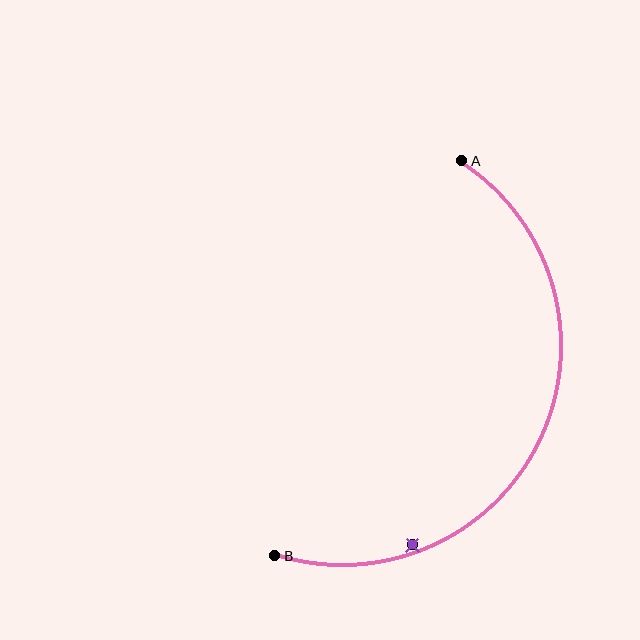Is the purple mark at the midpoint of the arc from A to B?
No — the purple mark does not lie on the arc at all. It sits slightly inside the curve.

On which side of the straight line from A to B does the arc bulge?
The arc bulges to the right of the straight line connecting A and B.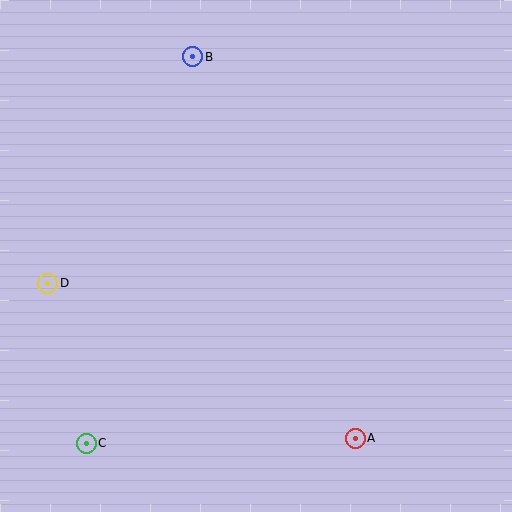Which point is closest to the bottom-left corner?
Point C is closest to the bottom-left corner.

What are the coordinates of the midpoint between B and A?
The midpoint between B and A is at (274, 247).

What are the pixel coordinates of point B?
Point B is at (193, 57).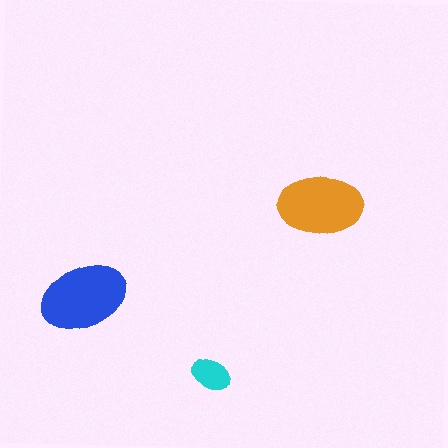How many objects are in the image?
There are 3 objects in the image.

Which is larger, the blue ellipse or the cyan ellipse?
The blue one.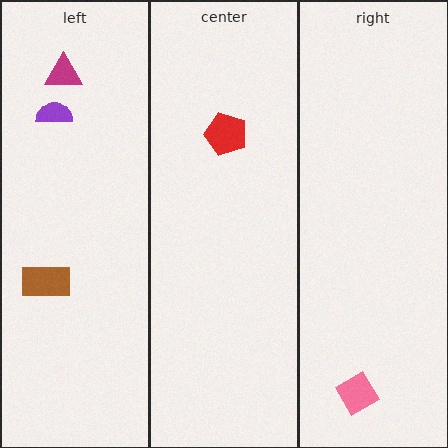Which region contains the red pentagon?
The center region.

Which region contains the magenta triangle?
The left region.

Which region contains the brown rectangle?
The left region.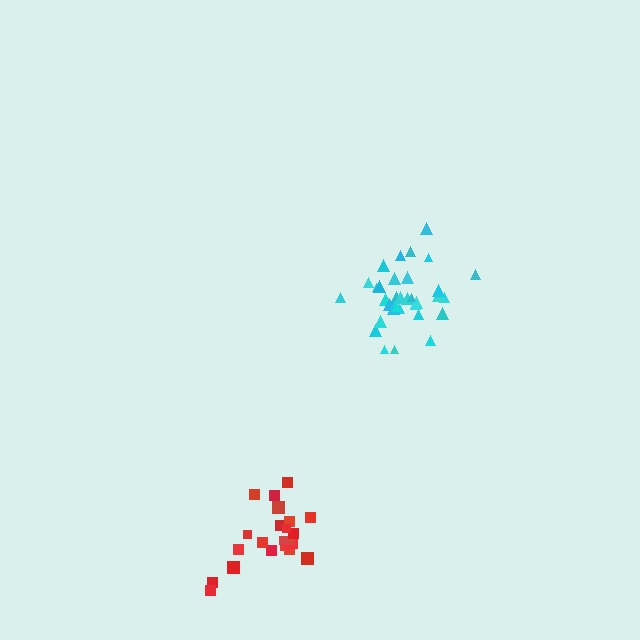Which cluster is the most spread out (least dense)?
Red.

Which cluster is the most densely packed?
Cyan.